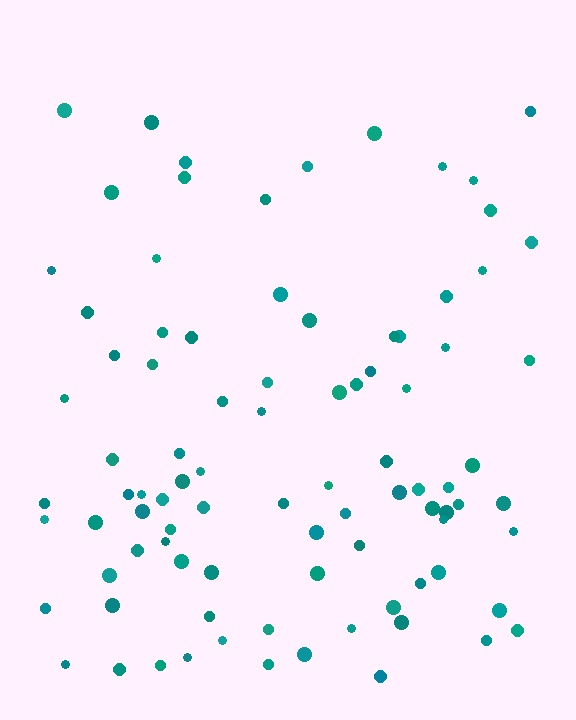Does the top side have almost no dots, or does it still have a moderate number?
Still a moderate number, just noticeably fewer than the bottom.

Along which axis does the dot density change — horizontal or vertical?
Vertical.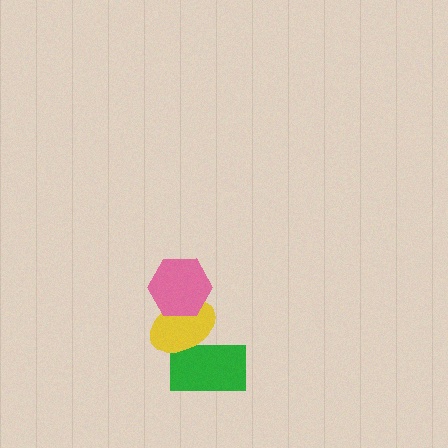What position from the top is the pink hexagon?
The pink hexagon is 1st from the top.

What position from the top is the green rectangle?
The green rectangle is 3rd from the top.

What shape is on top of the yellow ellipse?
The pink hexagon is on top of the yellow ellipse.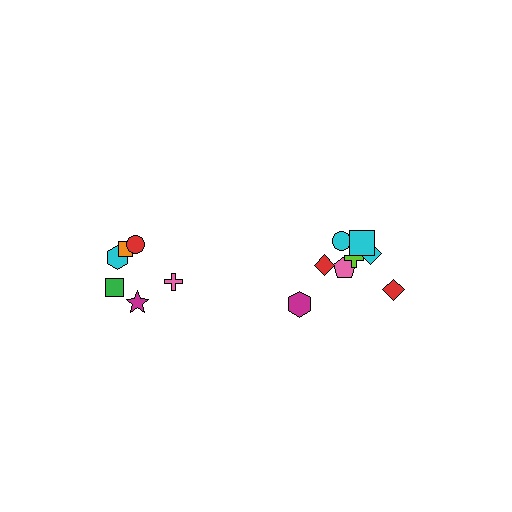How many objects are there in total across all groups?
There are 14 objects.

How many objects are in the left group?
There are 6 objects.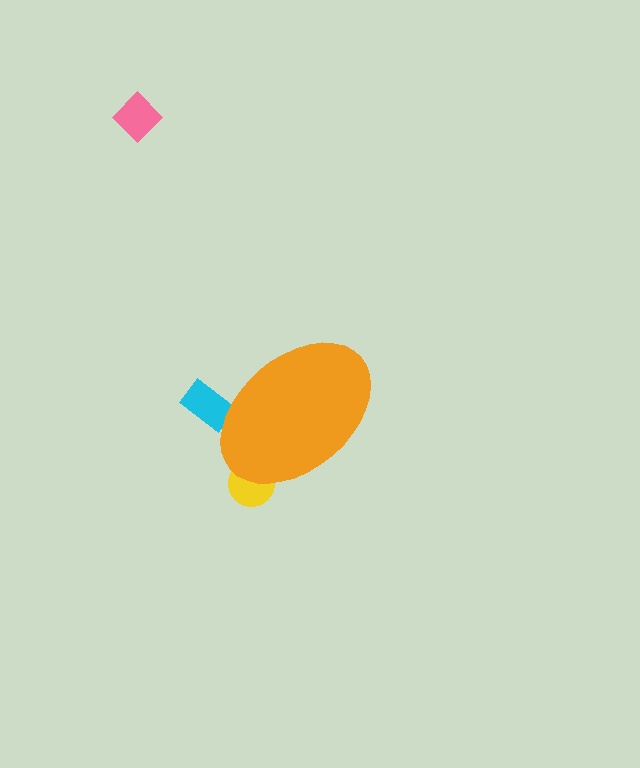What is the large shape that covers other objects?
An orange ellipse.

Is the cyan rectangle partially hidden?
Yes, the cyan rectangle is partially hidden behind the orange ellipse.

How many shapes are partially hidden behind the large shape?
2 shapes are partially hidden.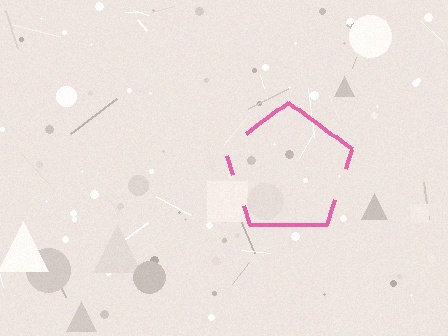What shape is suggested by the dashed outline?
The dashed outline suggests a pentagon.